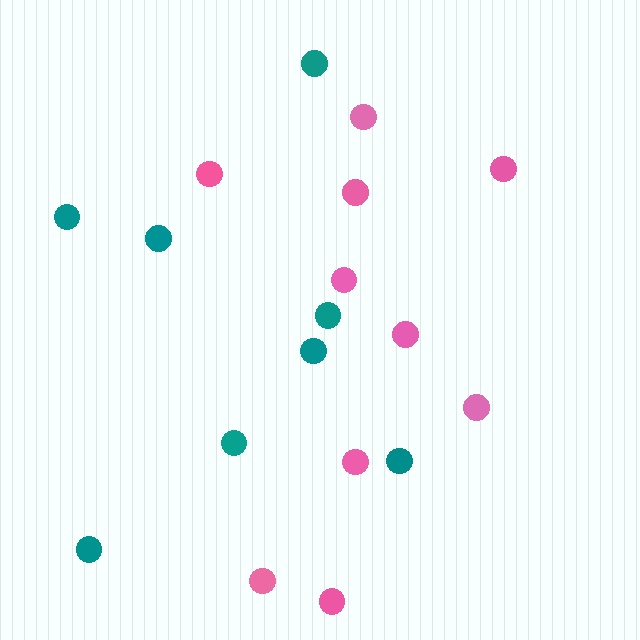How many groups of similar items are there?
There are 2 groups: one group of pink circles (10) and one group of teal circles (8).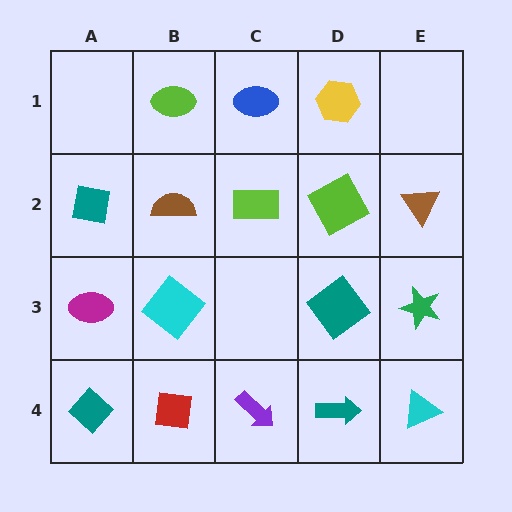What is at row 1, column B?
A lime ellipse.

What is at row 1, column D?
A yellow hexagon.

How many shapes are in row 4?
5 shapes.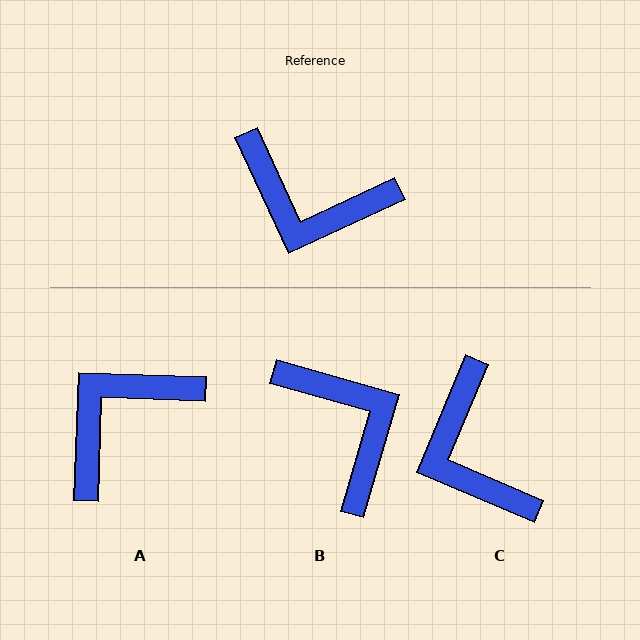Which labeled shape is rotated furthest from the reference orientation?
B, about 139 degrees away.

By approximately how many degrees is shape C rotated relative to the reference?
Approximately 48 degrees clockwise.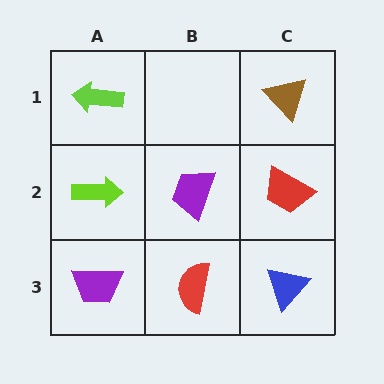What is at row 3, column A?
A purple trapezoid.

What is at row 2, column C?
A red trapezoid.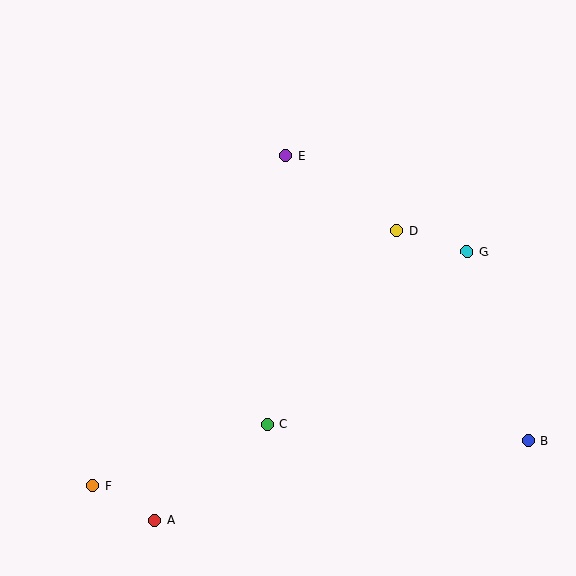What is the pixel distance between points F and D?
The distance between F and D is 396 pixels.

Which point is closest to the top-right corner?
Point G is closest to the top-right corner.